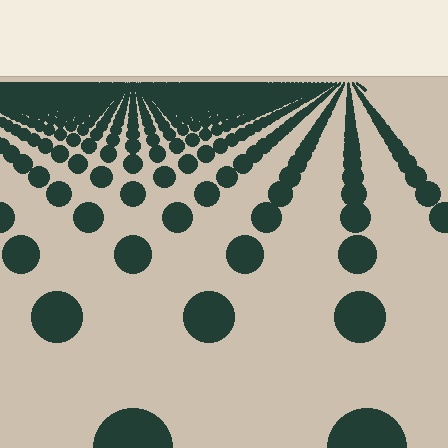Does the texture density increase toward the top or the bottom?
Density increases toward the top.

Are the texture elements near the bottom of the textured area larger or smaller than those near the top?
Larger. Near the bottom, elements are closer to the viewer and appear at a bigger on-screen size.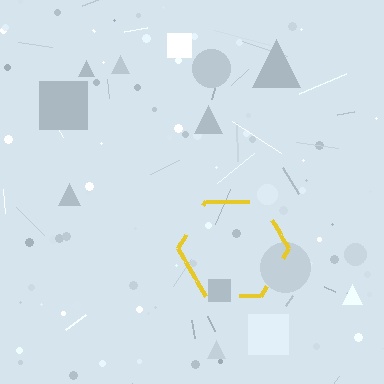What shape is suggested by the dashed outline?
The dashed outline suggests a hexagon.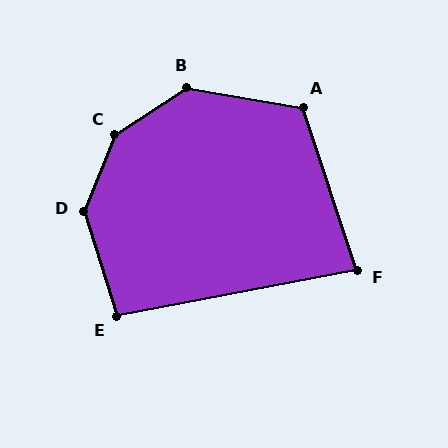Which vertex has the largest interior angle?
C, at approximately 145 degrees.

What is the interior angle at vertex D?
Approximately 140 degrees (obtuse).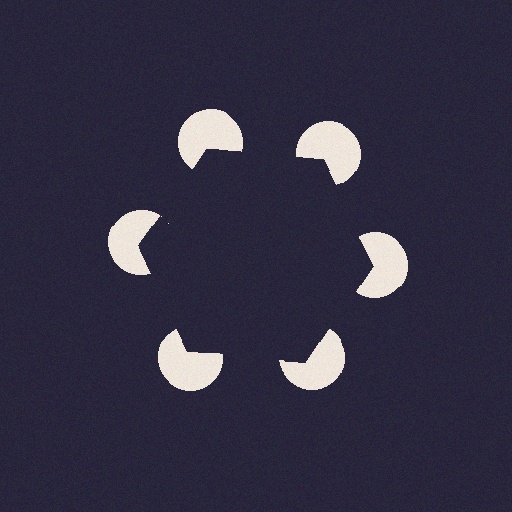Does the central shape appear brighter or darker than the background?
It typically appears slightly darker than the background, even though no actual brightness change is drawn.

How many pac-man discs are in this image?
There are 6 — one at each vertex of the illusory hexagon.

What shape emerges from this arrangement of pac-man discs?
An illusory hexagon — its edges are inferred from the aligned wedge cuts in the pac-man discs, not physically drawn.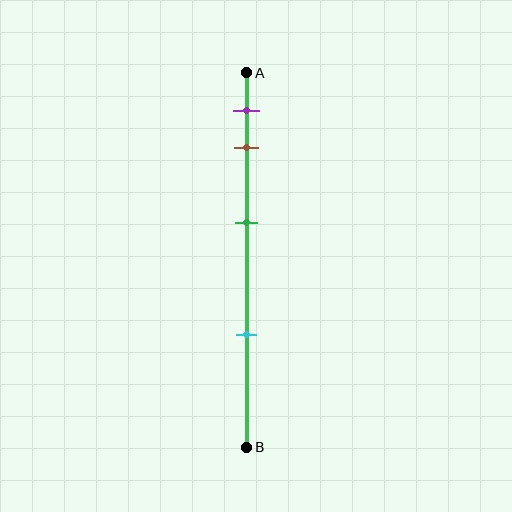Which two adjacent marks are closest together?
The purple and brown marks are the closest adjacent pair.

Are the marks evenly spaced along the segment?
No, the marks are not evenly spaced.